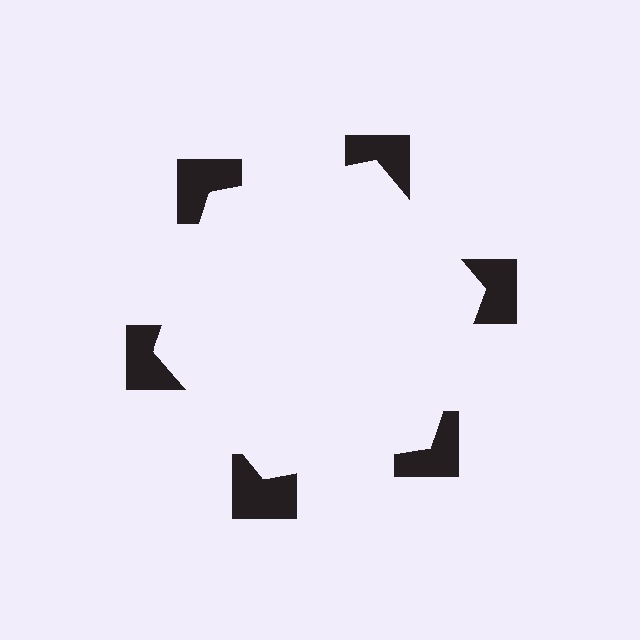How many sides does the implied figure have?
6 sides.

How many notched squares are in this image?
There are 6 — one at each vertex of the illusory hexagon.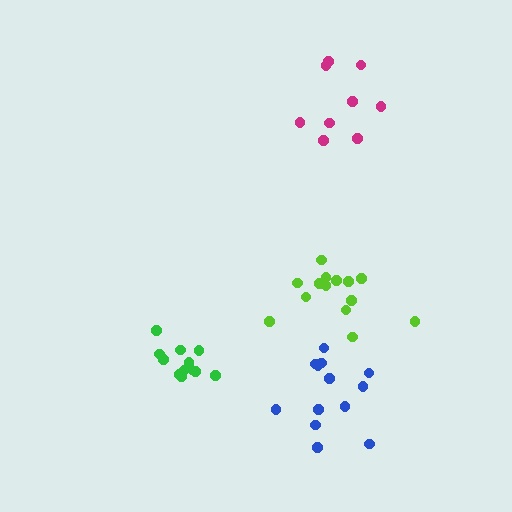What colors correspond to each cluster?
The clusters are colored: magenta, blue, lime, green.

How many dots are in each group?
Group 1: 9 dots, Group 2: 13 dots, Group 3: 14 dots, Group 4: 12 dots (48 total).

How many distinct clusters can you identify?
There are 4 distinct clusters.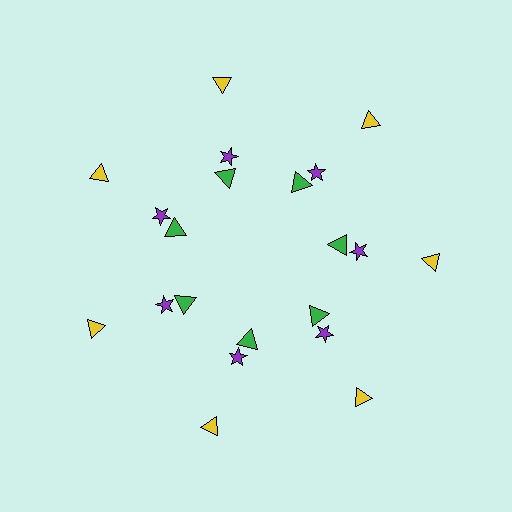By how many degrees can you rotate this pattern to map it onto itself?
The pattern maps onto itself every 51 degrees of rotation.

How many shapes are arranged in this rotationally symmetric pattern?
There are 21 shapes, arranged in 7 groups of 3.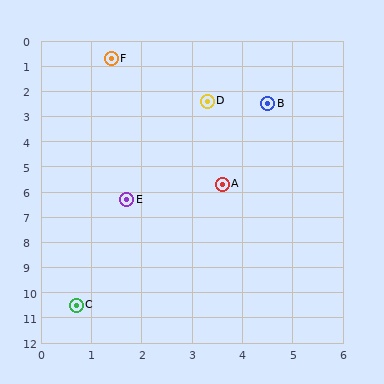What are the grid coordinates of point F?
Point F is at approximately (1.4, 0.7).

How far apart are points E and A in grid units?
Points E and A are about 2.0 grid units apart.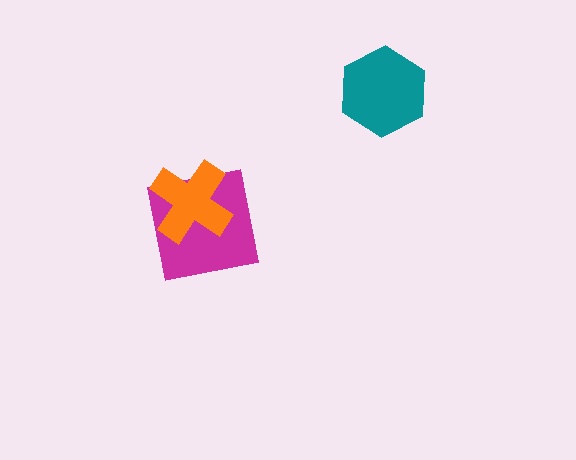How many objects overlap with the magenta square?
1 object overlaps with the magenta square.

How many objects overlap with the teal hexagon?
0 objects overlap with the teal hexagon.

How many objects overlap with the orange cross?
1 object overlaps with the orange cross.